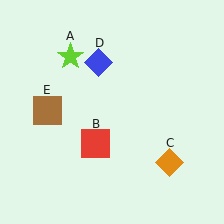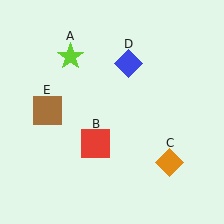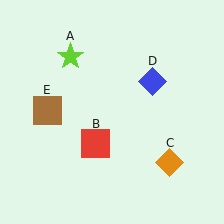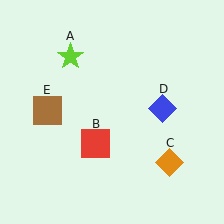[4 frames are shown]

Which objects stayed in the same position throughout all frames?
Lime star (object A) and red square (object B) and orange diamond (object C) and brown square (object E) remained stationary.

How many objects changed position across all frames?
1 object changed position: blue diamond (object D).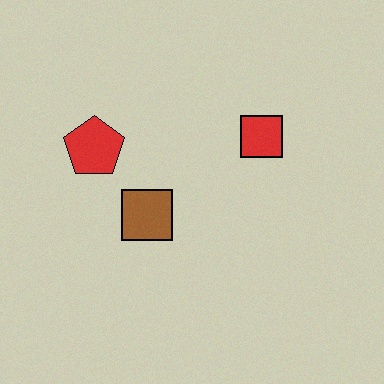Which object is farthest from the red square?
The red pentagon is farthest from the red square.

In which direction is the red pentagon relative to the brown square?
The red pentagon is above the brown square.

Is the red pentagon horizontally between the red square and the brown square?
No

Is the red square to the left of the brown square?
No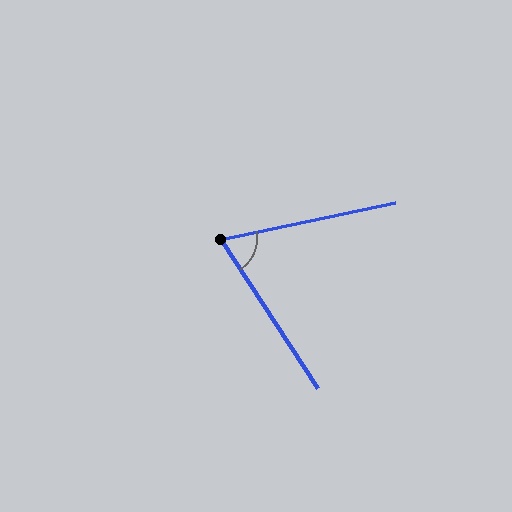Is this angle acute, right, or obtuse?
It is acute.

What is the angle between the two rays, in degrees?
Approximately 69 degrees.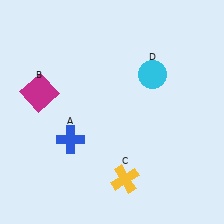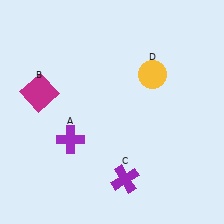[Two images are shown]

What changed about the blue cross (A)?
In Image 1, A is blue. In Image 2, it changed to purple.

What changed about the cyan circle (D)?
In Image 1, D is cyan. In Image 2, it changed to yellow.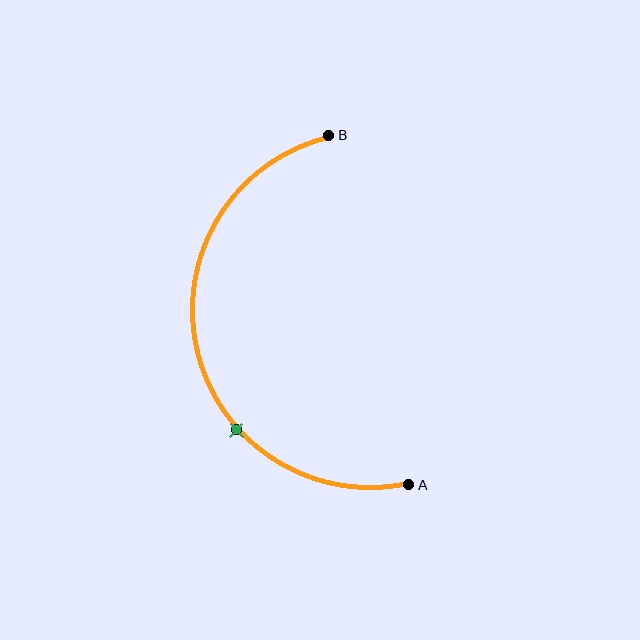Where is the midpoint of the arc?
The arc midpoint is the point on the curve farthest from the straight line joining A and B. It sits to the left of that line.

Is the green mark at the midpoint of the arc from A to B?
No. The green mark lies on the arc but is closer to endpoint A. The arc midpoint would be at the point on the curve equidistant along the arc from both A and B.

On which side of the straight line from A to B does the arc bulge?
The arc bulges to the left of the straight line connecting A and B.